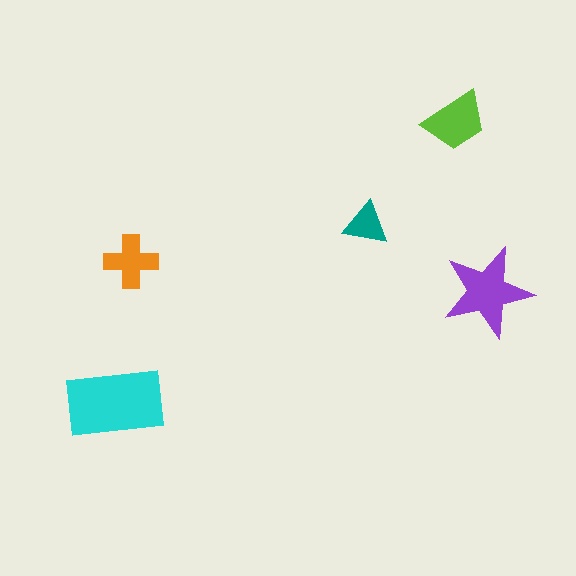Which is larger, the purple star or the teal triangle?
The purple star.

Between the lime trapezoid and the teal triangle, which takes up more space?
The lime trapezoid.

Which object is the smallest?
The teal triangle.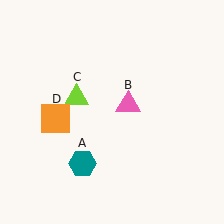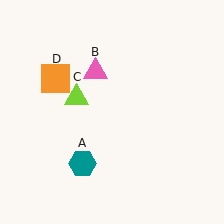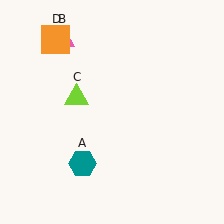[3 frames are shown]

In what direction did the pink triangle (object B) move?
The pink triangle (object B) moved up and to the left.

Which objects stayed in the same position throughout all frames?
Teal hexagon (object A) and lime triangle (object C) remained stationary.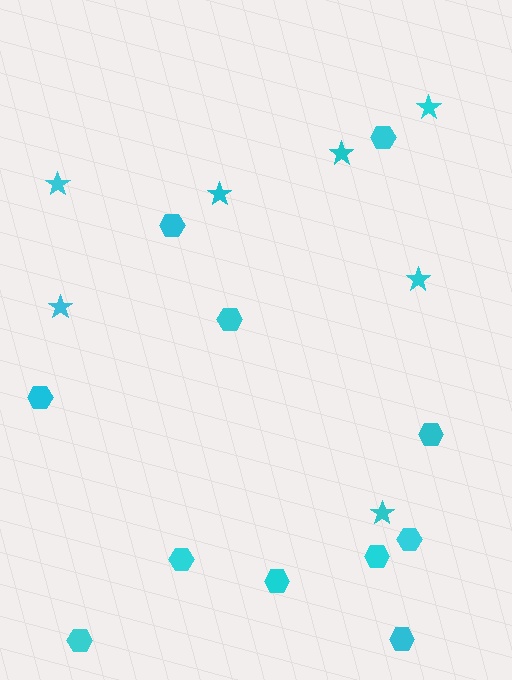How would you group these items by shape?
There are 2 groups: one group of stars (7) and one group of hexagons (11).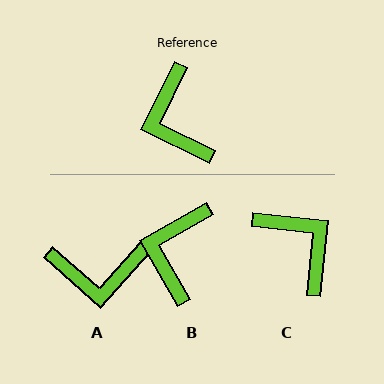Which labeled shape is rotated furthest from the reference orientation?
C, about 159 degrees away.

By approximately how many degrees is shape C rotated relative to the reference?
Approximately 159 degrees clockwise.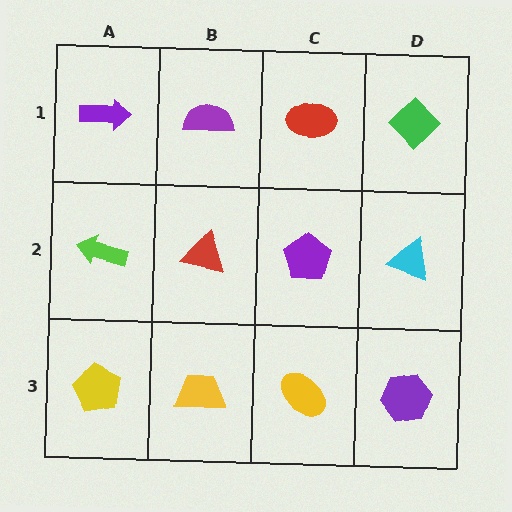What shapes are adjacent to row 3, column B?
A red triangle (row 2, column B), a yellow pentagon (row 3, column A), a yellow ellipse (row 3, column C).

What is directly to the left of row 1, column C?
A purple semicircle.